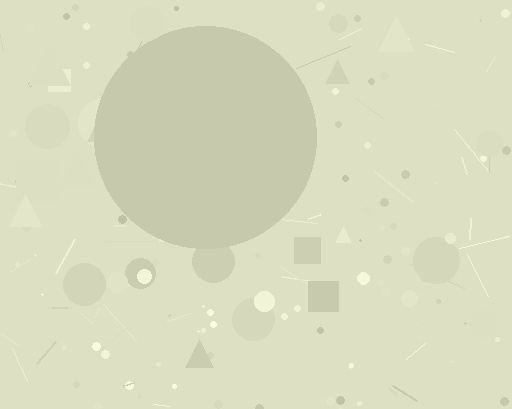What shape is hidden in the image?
A circle is hidden in the image.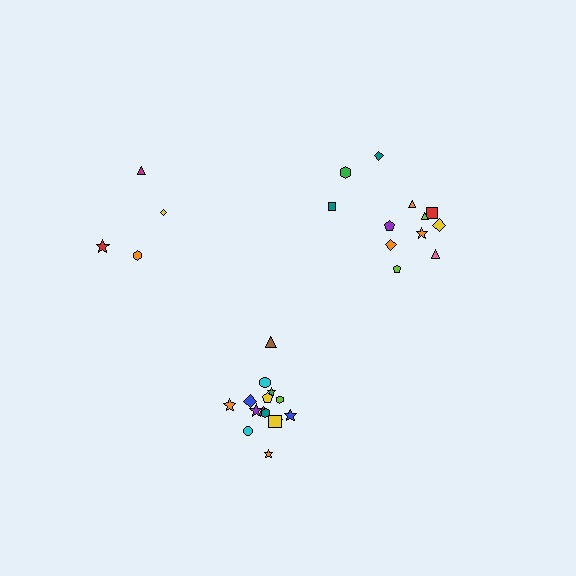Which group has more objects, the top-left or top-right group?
The top-right group.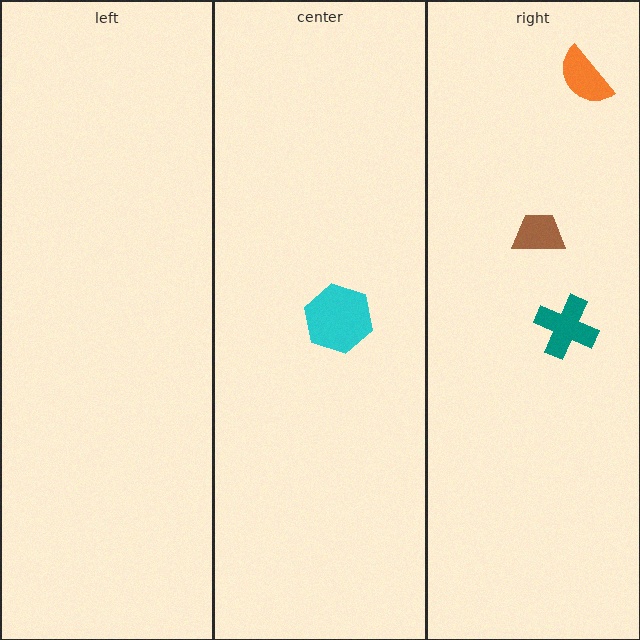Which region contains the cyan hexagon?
The center region.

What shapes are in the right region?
The orange semicircle, the teal cross, the brown trapezoid.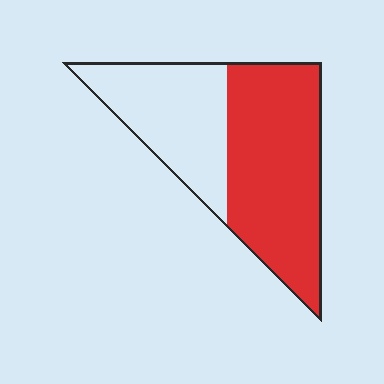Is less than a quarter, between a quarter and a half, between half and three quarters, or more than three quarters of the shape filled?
Between half and three quarters.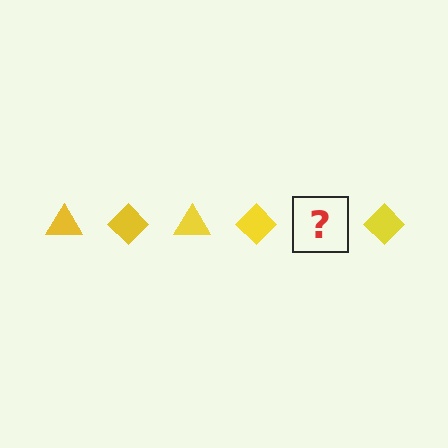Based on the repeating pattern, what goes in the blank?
The blank should be a yellow triangle.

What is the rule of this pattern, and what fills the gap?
The rule is that the pattern cycles through triangle, diamond shapes in yellow. The gap should be filled with a yellow triangle.